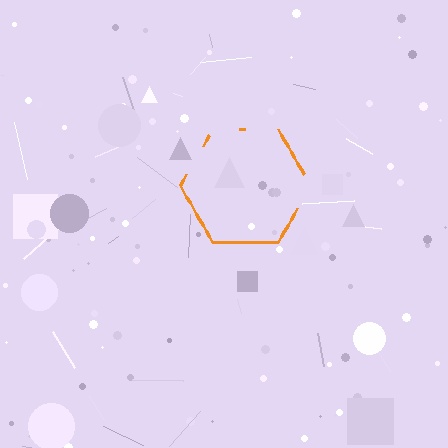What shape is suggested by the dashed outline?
The dashed outline suggests a hexagon.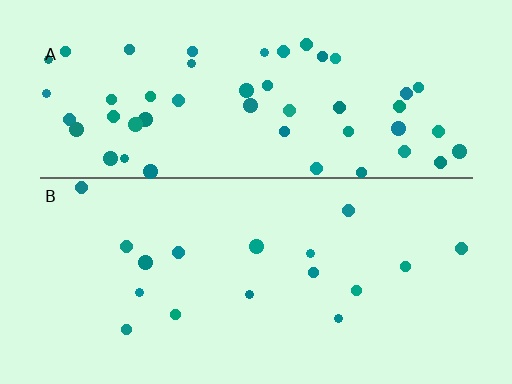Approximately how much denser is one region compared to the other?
Approximately 3.0× — region A over region B.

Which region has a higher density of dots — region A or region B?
A (the top).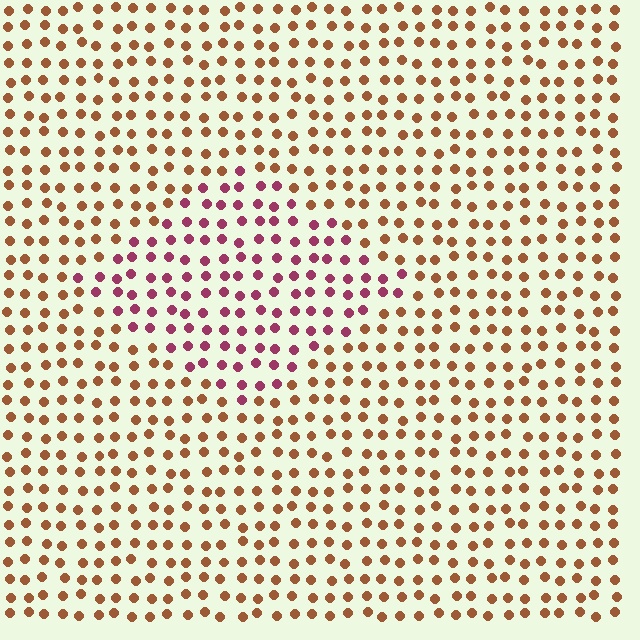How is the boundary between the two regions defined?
The boundary is defined purely by a slight shift in hue (about 49 degrees). Spacing, size, and orientation are identical on both sides.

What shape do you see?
I see a diamond.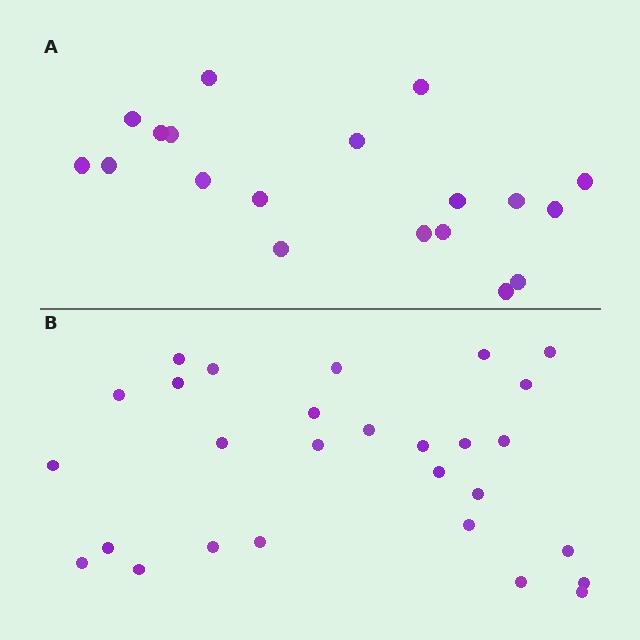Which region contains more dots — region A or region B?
Region B (the bottom region) has more dots.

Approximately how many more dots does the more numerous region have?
Region B has roughly 8 or so more dots than region A.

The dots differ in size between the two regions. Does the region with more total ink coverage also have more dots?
No. Region A has more total ink coverage because its dots are larger, but region B actually contains more individual dots. Total area can be misleading — the number of items is what matters here.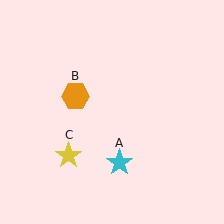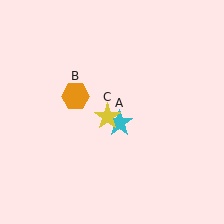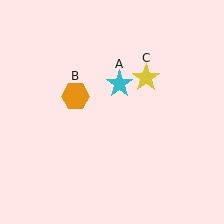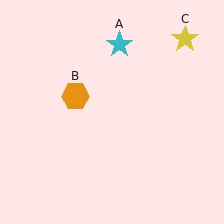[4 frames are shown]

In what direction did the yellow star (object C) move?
The yellow star (object C) moved up and to the right.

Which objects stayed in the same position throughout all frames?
Orange hexagon (object B) remained stationary.